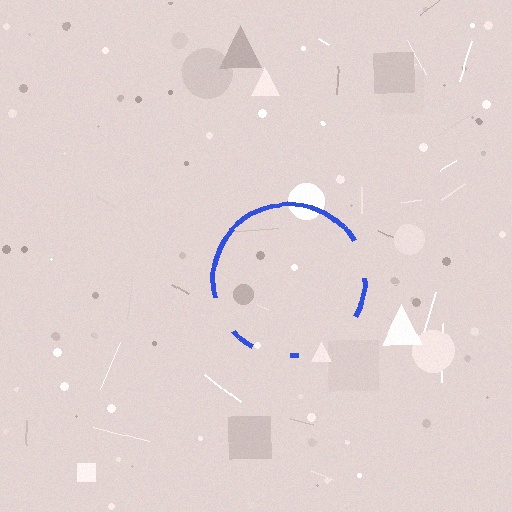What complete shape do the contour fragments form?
The contour fragments form a circle.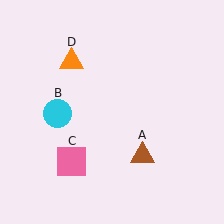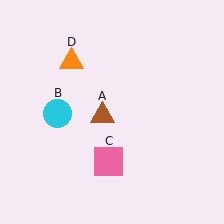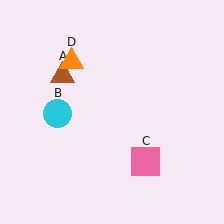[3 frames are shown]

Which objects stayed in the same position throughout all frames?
Cyan circle (object B) and orange triangle (object D) remained stationary.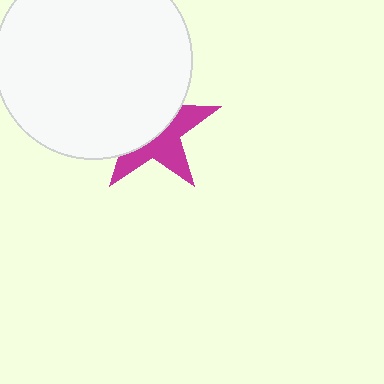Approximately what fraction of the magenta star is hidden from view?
Roughly 55% of the magenta star is hidden behind the white circle.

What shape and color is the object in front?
The object in front is a white circle.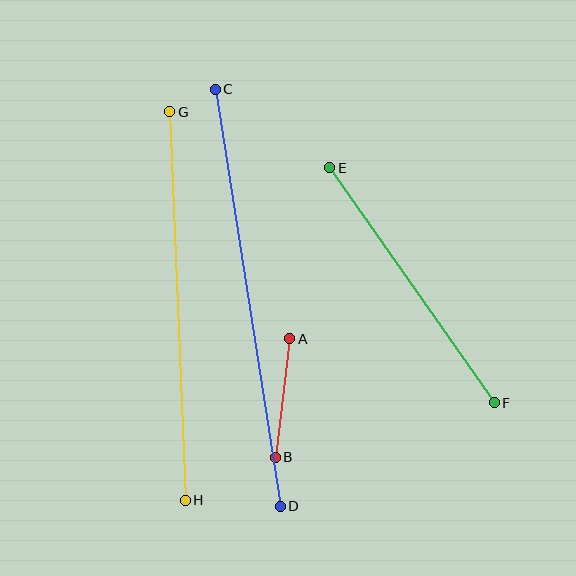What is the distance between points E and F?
The distance is approximately 287 pixels.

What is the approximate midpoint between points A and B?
The midpoint is at approximately (283, 398) pixels.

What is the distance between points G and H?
The distance is approximately 389 pixels.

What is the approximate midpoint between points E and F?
The midpoint is at approximately (412, 285) pixels.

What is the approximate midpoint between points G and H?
The midpoint is at approximately (177, 306) pixels.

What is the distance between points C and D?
The distance is approximately 422 pixels.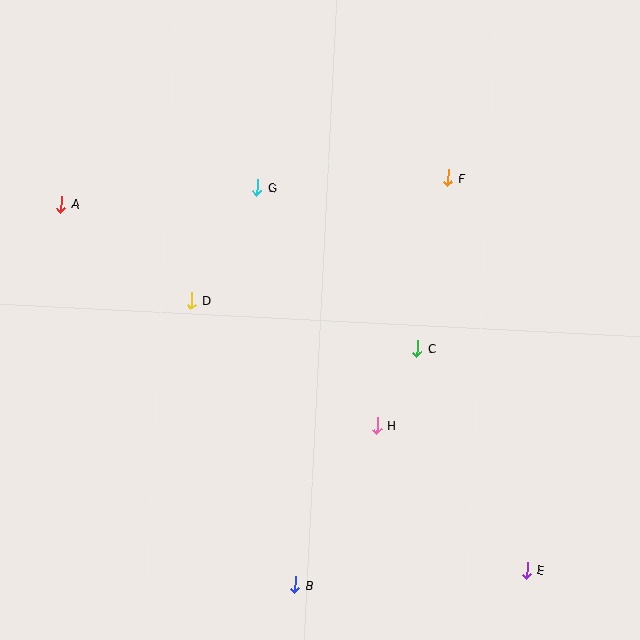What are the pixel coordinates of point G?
Point G is at (258, 187).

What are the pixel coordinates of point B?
Point B is at (295, 585).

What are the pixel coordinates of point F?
Point F is at (448, 178).